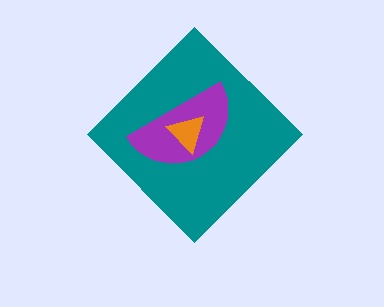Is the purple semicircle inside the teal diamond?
Yes.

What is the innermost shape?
The orange triangle.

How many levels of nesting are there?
3.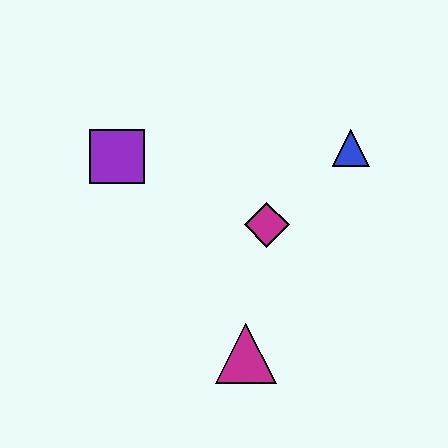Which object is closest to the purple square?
The magenta diamond is closest to the purple square.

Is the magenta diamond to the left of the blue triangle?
Yes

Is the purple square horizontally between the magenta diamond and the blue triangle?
No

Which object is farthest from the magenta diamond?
The purple square is farthest from the magenta diamond.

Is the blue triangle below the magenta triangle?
No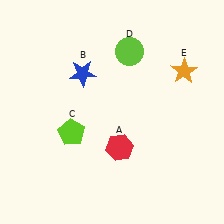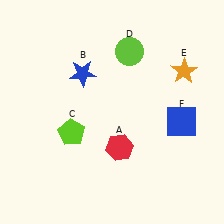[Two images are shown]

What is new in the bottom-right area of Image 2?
A blue square (F) was added in the bottom-right area of Image 2.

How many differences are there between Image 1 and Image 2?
There is 1 difference between the two images.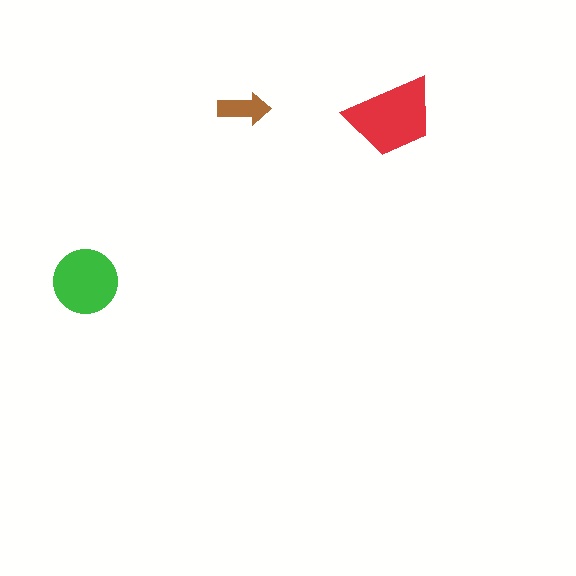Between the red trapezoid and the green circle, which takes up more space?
The red trapezoid.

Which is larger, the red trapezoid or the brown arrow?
The red trapezoid.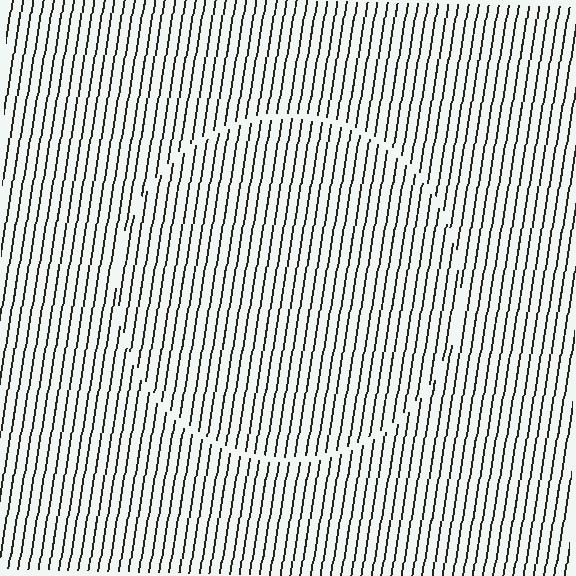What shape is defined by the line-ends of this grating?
An illusory circle. The interior of the shape contains the same grating, shifted by half a period — the contour is defined by the phase discontinuity where line-ends from the inner and outer gratings abut.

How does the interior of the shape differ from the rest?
The interior of the shape contains the same grating, shifted by half a period — the contour is defined by the phase discontinuity where line-ends from the inner and outer gratings abut.